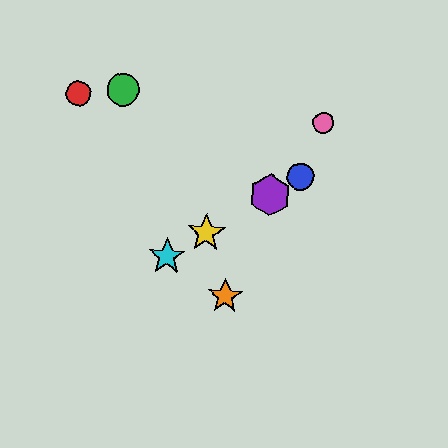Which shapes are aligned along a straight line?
The blue circle, the yellow star, the purple hexagon, the cyan star are aligned along a straight line.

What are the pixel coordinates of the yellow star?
The yellow star is at (206, 233).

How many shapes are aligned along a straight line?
4 shapes (the blue circle, the yellow star, the purple hexagon, the cyan star) are aligned along a straight line.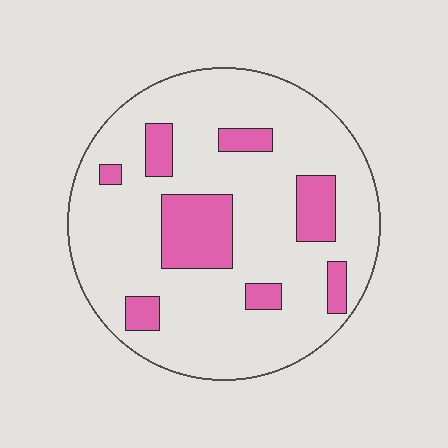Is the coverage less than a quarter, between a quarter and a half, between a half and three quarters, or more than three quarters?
Less than a quarter.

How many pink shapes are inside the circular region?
8.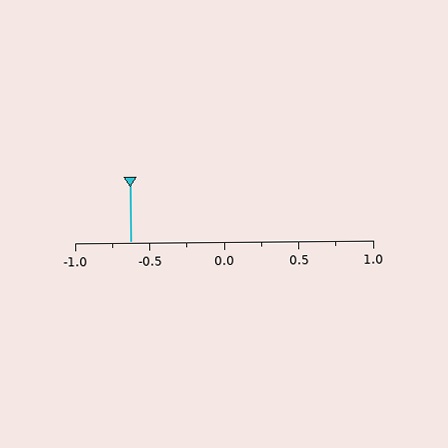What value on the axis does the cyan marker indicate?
The marker indicates approximately -0.62.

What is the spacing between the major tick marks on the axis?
The major ticks are spaced 0.5 apart.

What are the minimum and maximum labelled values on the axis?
The axis runs from -1.0 to 1.0.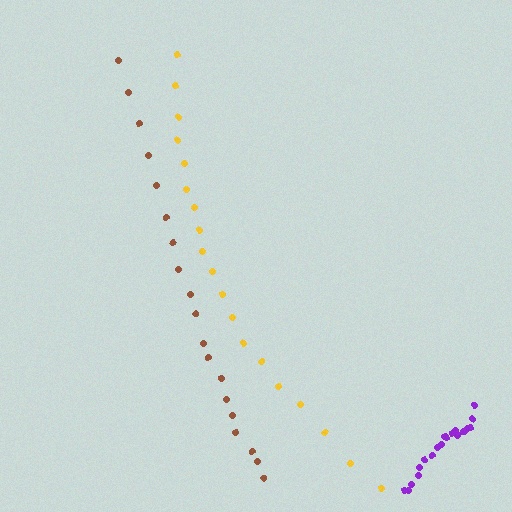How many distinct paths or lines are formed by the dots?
There are 3 distinct paths.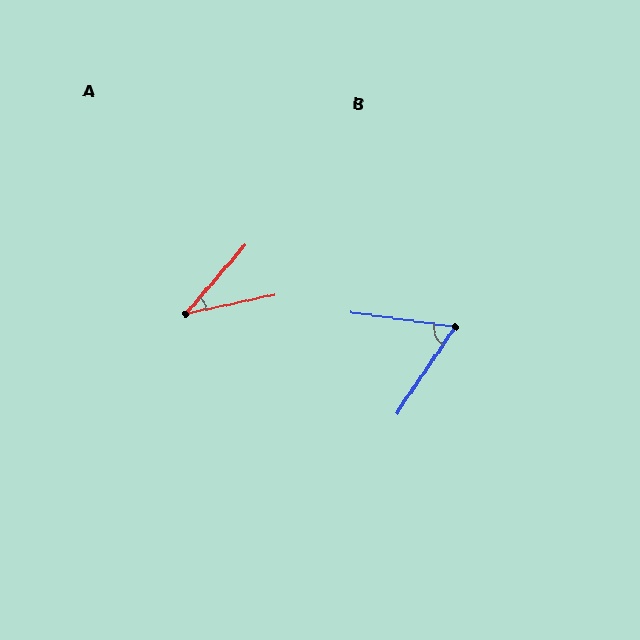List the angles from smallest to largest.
A (37°), B (64°).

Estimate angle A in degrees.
Approximately 37 degrees.